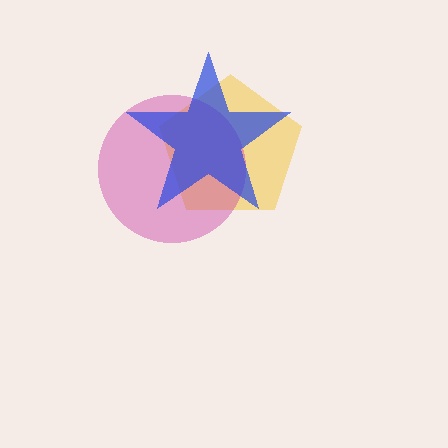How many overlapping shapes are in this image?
There are 3 overlapping shapes in the image.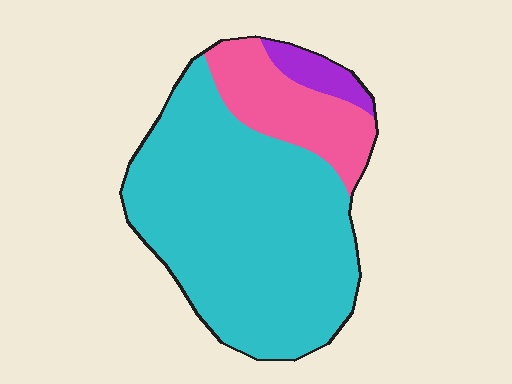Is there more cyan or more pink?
Cyan.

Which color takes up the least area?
Purple, at roughly 5%.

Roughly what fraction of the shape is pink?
Pink covers 20% of the shape.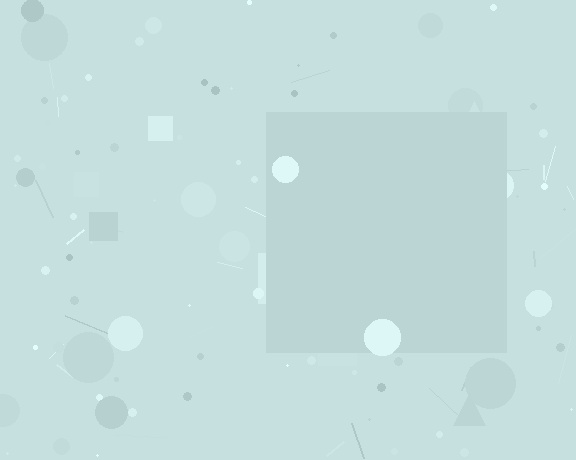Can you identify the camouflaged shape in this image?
The camouflaged shape is a square.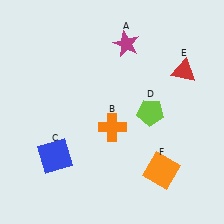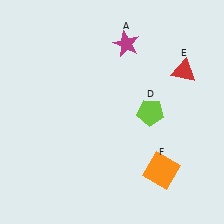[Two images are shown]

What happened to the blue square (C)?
The blue square (C) was removed in Image 2. It was in the bottom-left area of Image 1.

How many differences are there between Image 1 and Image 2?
There are 2 differences between the two images.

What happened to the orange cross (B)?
The orange cross (B) was removed in Image 2. It was in the bottom-right area of Image 1.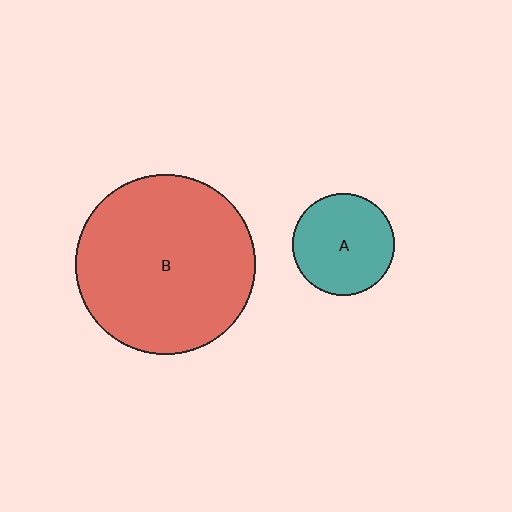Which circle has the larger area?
Circle B (red).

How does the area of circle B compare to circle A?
Approximately 3.1 times.